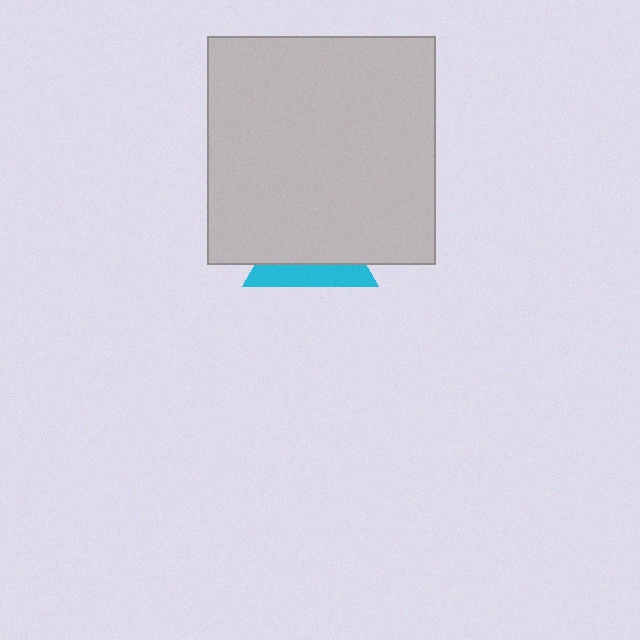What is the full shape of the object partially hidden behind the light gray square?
The partially hidden object is a cyan triangle.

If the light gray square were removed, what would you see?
You would see the complete cyan triangle.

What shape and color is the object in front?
The object in front is a light gray square.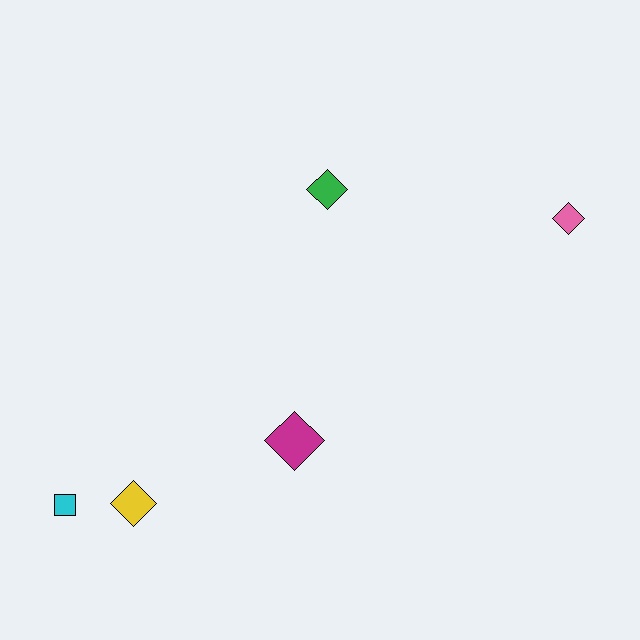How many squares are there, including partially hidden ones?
There is 1 square.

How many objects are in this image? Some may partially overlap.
There are 5 objects.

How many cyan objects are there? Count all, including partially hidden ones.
There is 1 cyan object.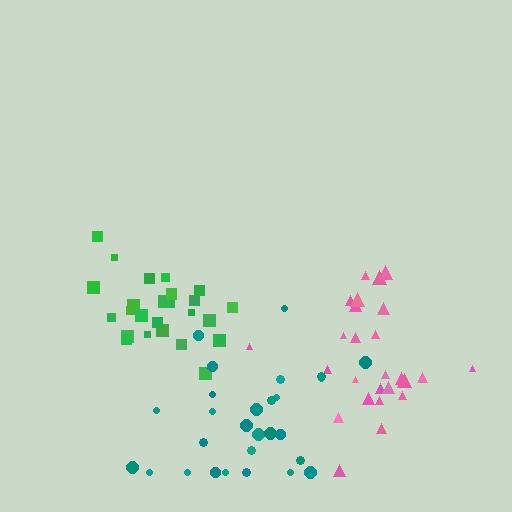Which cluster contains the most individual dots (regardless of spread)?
Teal (28).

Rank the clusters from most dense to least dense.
green, teal, pink.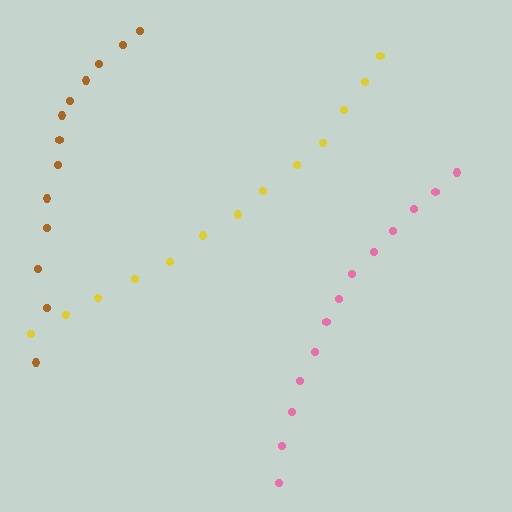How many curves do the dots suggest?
There are 3 distinct paths.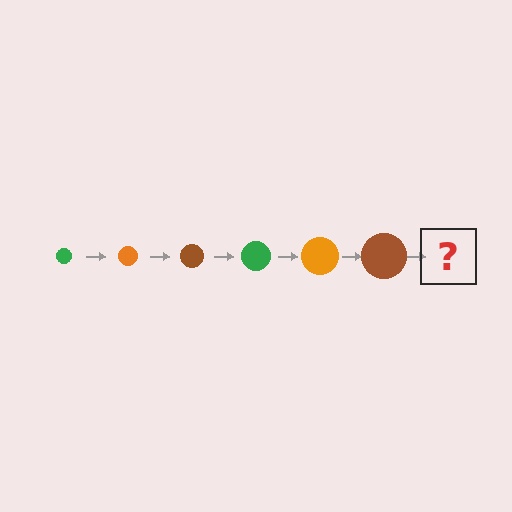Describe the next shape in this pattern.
It should be a green circle, larger than the previous one.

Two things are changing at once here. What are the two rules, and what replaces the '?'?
The two rules are that the circle grows larger each step and the color cycles through green, orange, and brown. The '?' should be a green circle, larger than the previous one.